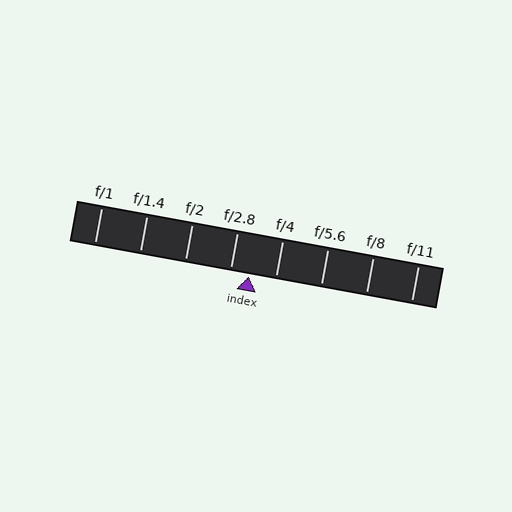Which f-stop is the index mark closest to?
The index mark is closest to f/2.8.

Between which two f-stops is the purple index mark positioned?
The index mark is between f/2.8 and f/4.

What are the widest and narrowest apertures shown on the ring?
The widest aperture shown is f/1 and the narrowest is f/11.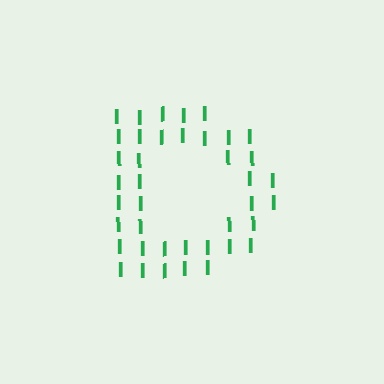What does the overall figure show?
The overall figure shows the letter D.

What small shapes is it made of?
It is made of small letter I's.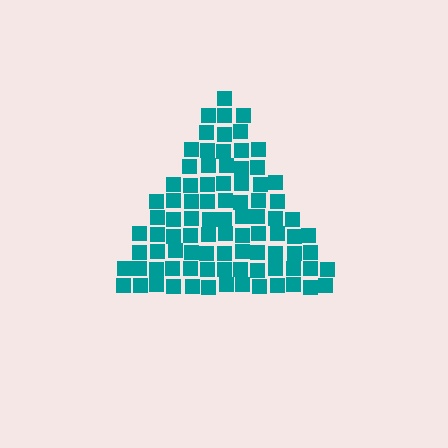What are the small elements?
The small elements are squares.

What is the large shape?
The large shape is a triangle.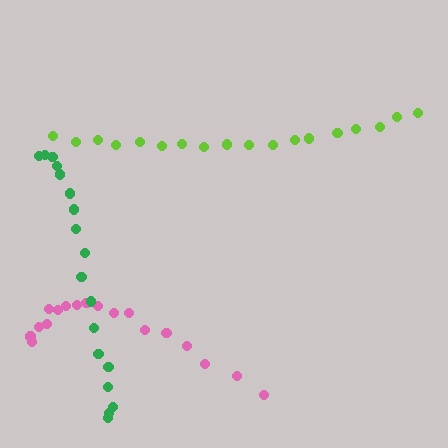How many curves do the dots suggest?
There are 3 distinct paths.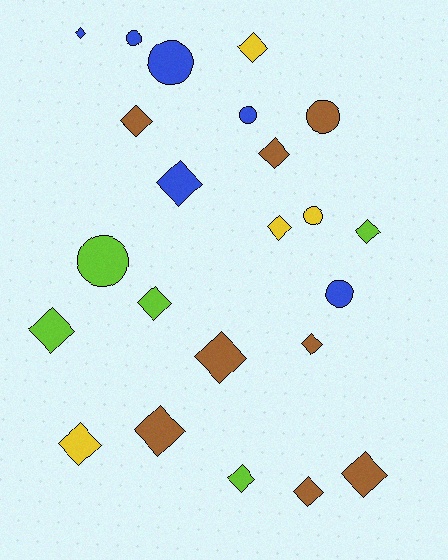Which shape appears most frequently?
Diamond, with 16 objects.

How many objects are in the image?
There are 23 objects.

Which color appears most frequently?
Brown, with 8 objects.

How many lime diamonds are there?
There are 4 lime diamonds.